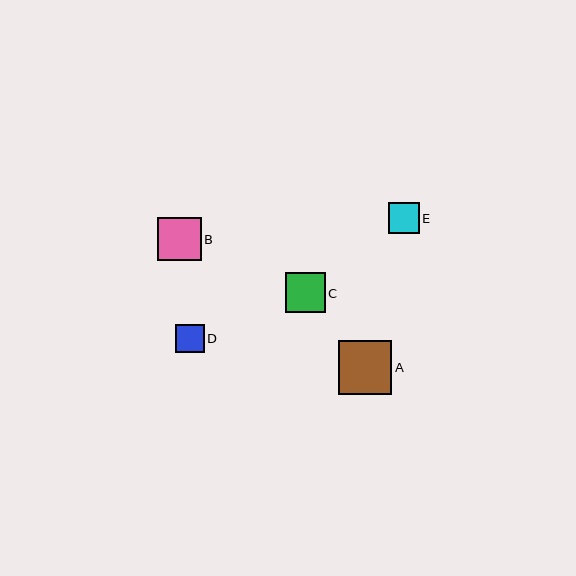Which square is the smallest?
Square D is the smallest with a size of approximately 28 pixels.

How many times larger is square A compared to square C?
Square A is approximately 1.3 times the size of square C.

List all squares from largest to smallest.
From largest to smallest: A, B, C, E, D.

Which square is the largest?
Square A is the largest with a size of approximately 54 pixels.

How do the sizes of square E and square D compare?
Square E and square D are approximately the same size.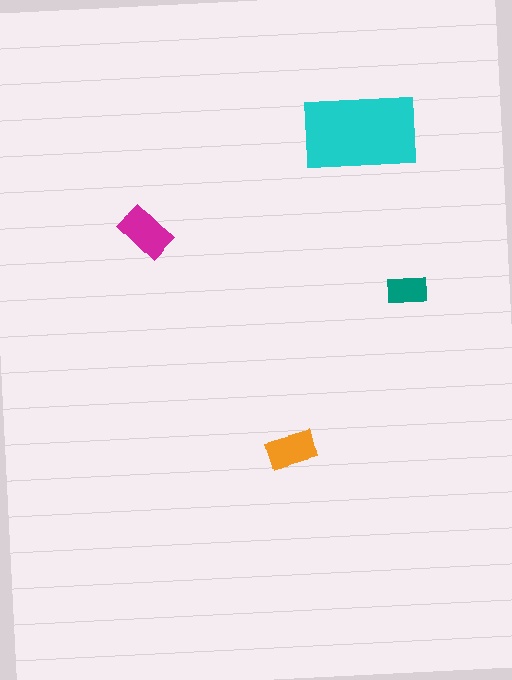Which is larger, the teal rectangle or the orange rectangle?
The orange one.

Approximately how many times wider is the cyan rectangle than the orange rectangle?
About 2.5 times wider.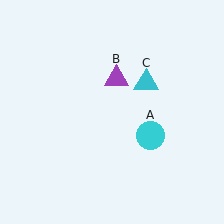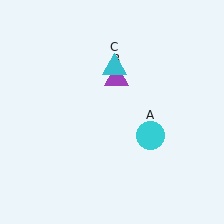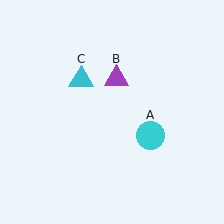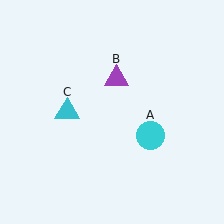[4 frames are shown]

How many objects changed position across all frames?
1 object changed position: cyan triangle (object C).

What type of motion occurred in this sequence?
The cyan triangle (object C) rotated counterclockwise around the center of the scene.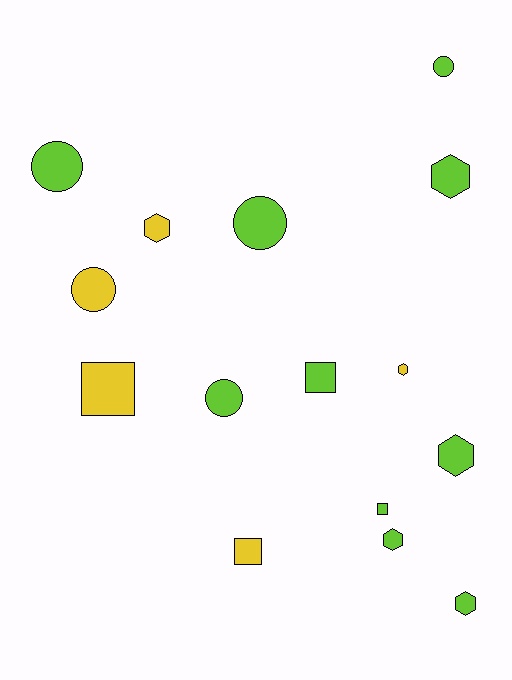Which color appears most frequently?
Lime, with 10 objects.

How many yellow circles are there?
There is 1 yellow circle.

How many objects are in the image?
There are 15 objects.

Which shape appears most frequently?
Hexagon, with 6 objects.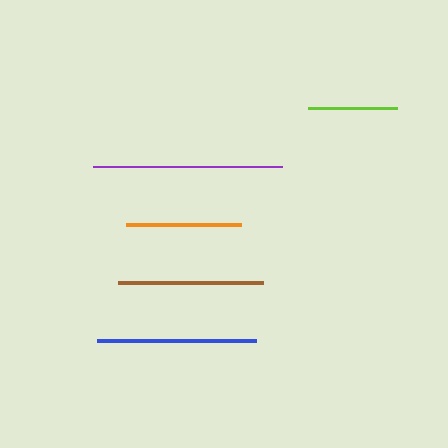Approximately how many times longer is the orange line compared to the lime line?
The orange line is approximately 1.3 times the length of the lime line.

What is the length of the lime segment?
The lime segment is approximately 89 pixels long.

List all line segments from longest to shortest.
From longest to shortest: purple, blue, brown, orange, lime.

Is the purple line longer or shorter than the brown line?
The purple line is longer than the brown line.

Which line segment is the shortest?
The lime line is the shortest at approximately 89 pixels.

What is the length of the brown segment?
The brown segment is approximately 145 pixels long.